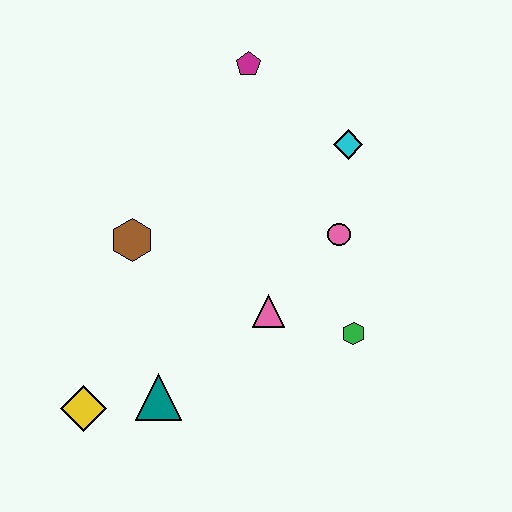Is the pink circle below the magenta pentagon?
Yes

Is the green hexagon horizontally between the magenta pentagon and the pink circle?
No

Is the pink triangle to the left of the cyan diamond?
Yes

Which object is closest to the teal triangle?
The yellow diamond is closest to the teal triangle.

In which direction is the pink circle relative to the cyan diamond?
The pink circle is below the cyan diamond.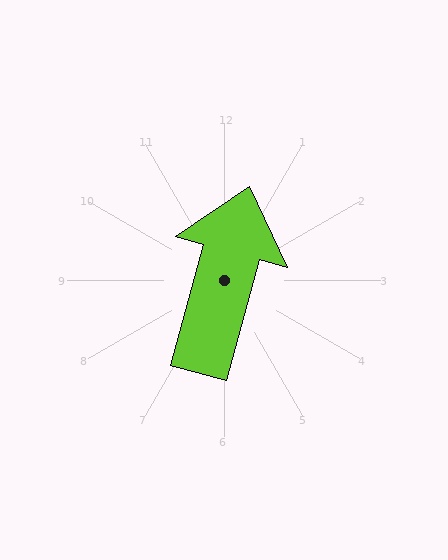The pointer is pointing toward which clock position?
Roughly 1 o'clock.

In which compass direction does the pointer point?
North.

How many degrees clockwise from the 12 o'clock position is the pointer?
Approximately 15 degrees.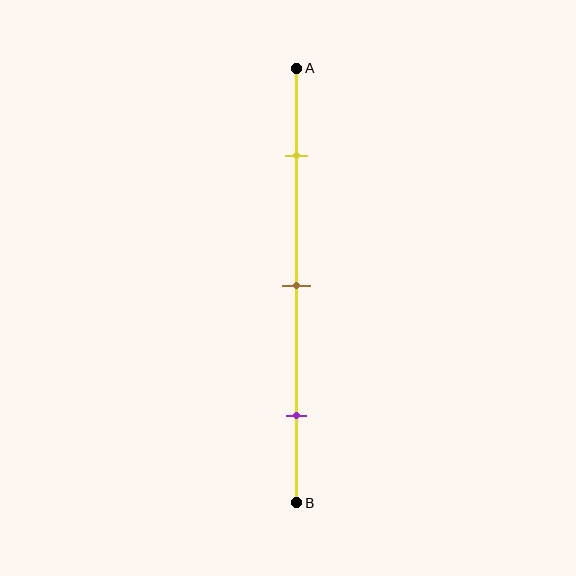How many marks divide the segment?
There are 3 marks dividing the segment.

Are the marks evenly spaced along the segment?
Yes, the marks are approximately evenly spaced.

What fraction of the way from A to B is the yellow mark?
The yellow mark is approximately 20% (0.2) of the way from A to B.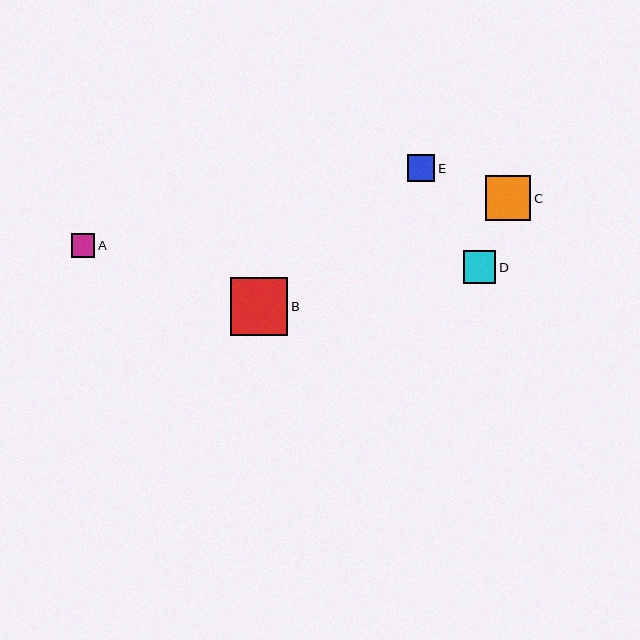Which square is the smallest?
Square A is the smallest with a size of approximately 23 pixels.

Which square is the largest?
Square B is the largest with a size of approximately 58 pixels.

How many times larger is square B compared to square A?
Square B is approximately 2.5 times the size of square A.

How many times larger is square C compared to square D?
Square C is approximately 1.4 times the size of square D.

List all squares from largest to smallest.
From largest to smallest: B, C, D, E, A.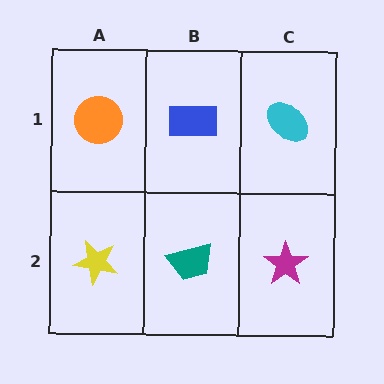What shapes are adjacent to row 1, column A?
A yellow star (row 2, column A), a blue rectangle (row 1, column B).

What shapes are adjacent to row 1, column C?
A magenta star (row 2, column C), a blue rectangle (row 1, column B).